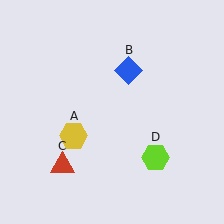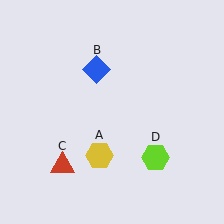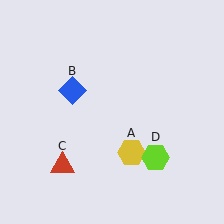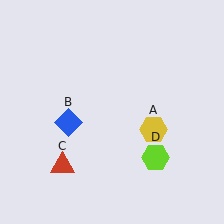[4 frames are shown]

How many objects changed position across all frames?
2 objects changed position: yellow hexagon (object A), blue diamond (object B).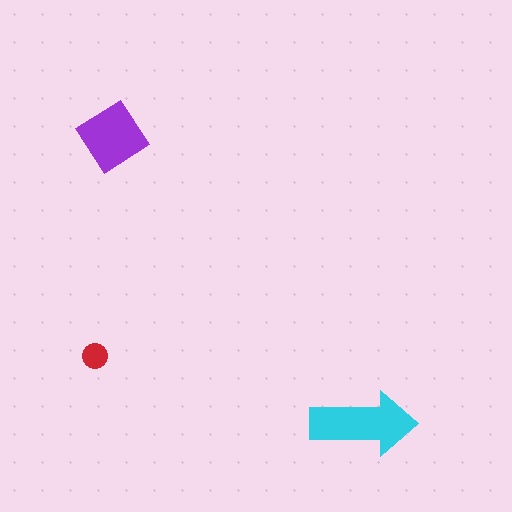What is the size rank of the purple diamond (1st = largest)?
2nd.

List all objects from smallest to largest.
The red circle, the purple diamond, the cyan arrow.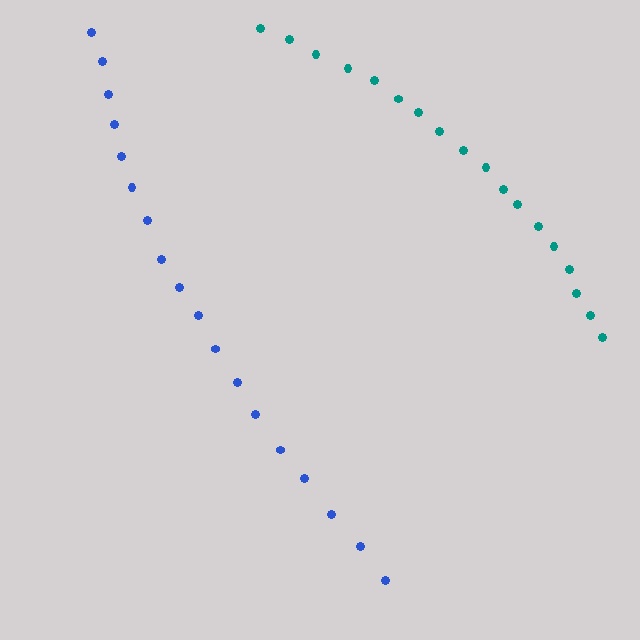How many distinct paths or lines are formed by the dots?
There are 2 distinct paths.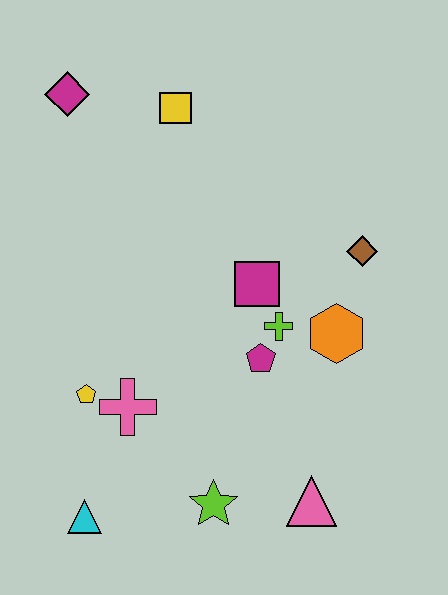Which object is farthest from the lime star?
The magenta diamond is farthest from the lime star.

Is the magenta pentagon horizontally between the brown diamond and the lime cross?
No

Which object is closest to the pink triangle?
The lime star is closest to the pink triangle.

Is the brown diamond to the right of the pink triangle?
Yes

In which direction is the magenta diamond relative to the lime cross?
The magenta diamond is above the lime cross.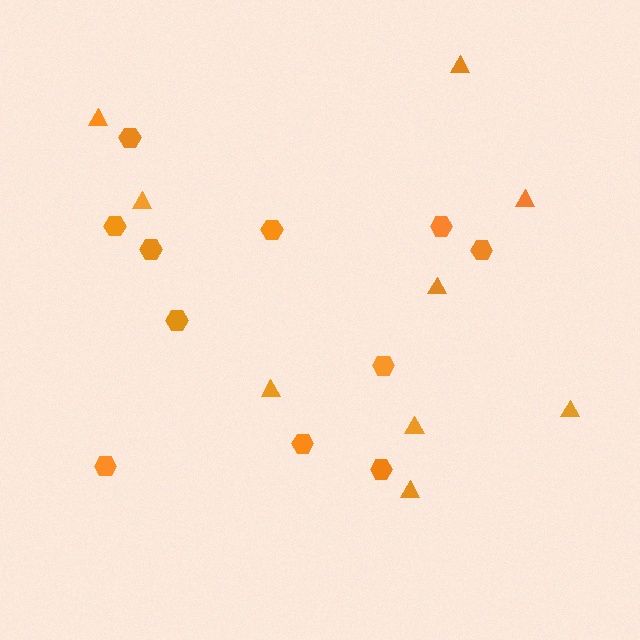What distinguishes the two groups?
There are 2 groups: one group of hexagons (11) and one group of triangles (9).